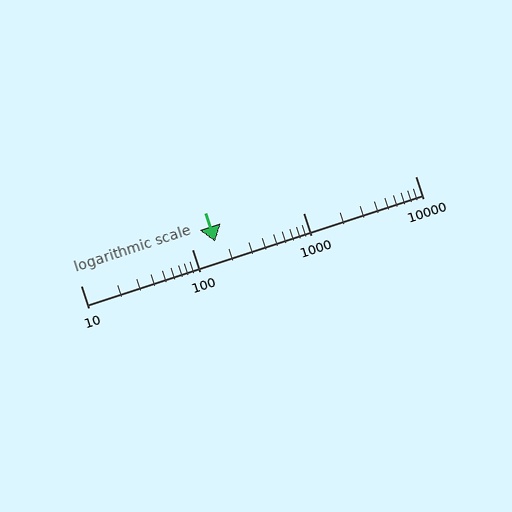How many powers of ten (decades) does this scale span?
The scale spans 3 decades, from 10 to 10000.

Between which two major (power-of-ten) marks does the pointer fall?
The pointer is between 100 and 1000.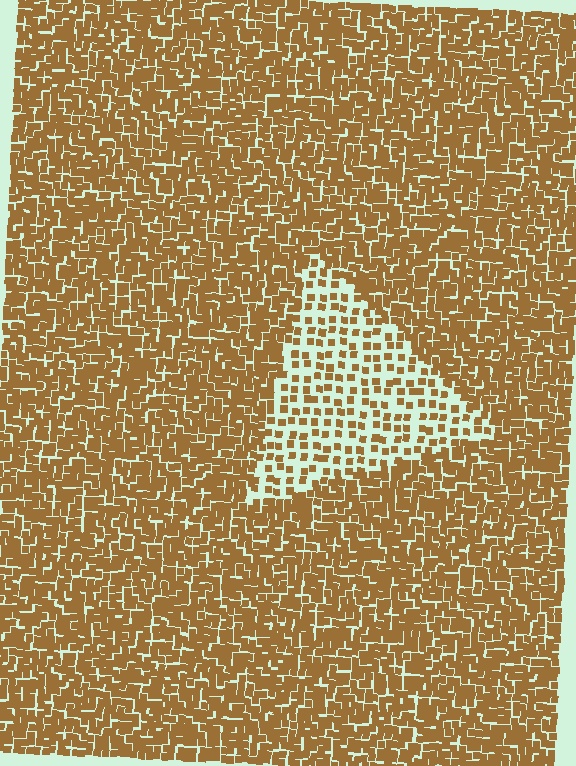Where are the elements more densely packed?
The elements are more densely packed outside the triangle boundary.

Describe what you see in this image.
The image contains small brown elements arranged at two different densities. A triangle-shaped region is visible where the elements are less densely packed than the surrounding area.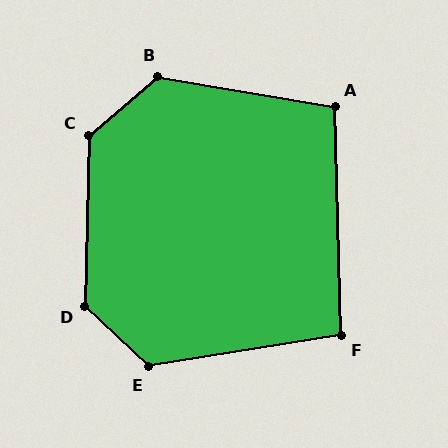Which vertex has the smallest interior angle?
F, at approximately 98 degrees.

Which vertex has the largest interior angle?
D, at approximately 132 degrees.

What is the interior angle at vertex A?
Approximately 101 degrees (obtuse).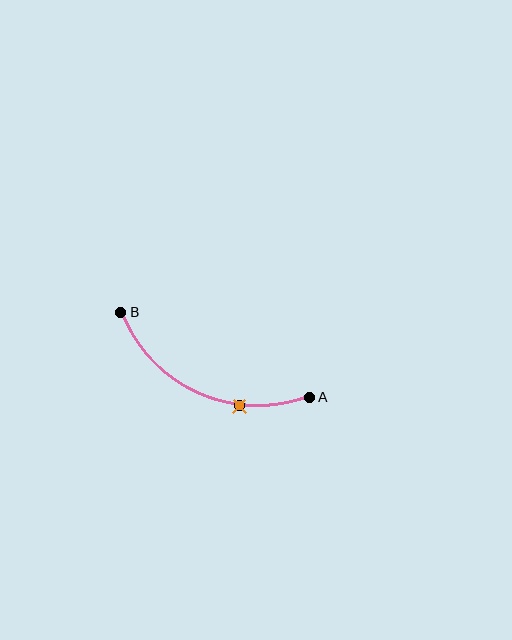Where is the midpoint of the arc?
The arc midpoint is the point on the curve farthest from the straight line joining A and B. It sits below that line.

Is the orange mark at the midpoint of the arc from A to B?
No. The orange mark lies on the arc but is closer to endpoint A. The arc midpoint would be at the point on the curve equidistant along the arc from both A and B.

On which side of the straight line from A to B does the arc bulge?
The arc bulges below the straight line connecting A and B.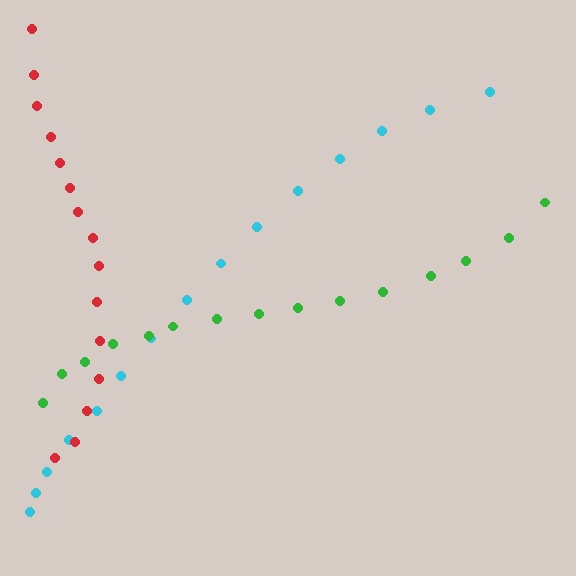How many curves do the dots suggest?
There are 3 distinct paths.